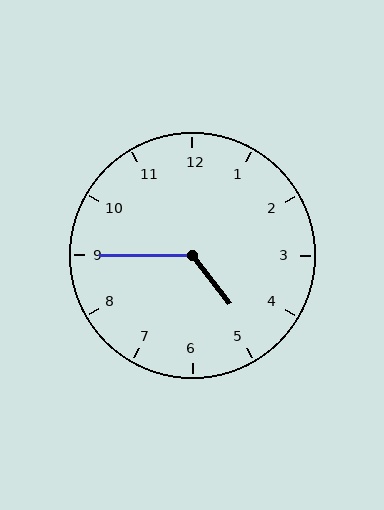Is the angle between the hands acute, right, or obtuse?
It is obtuse.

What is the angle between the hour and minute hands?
Approximately 128 degrees.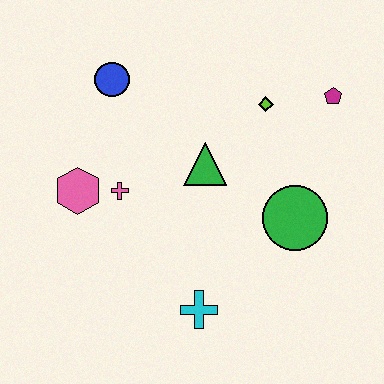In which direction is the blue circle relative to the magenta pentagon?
The blue circle is to the left of the magenta pentagon.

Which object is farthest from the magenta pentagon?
The pink hexagon is farthest from the magenta pentagon.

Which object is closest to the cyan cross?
The green circle is closest to the cyan cross.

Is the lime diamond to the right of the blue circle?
Yes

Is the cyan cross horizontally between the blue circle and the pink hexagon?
No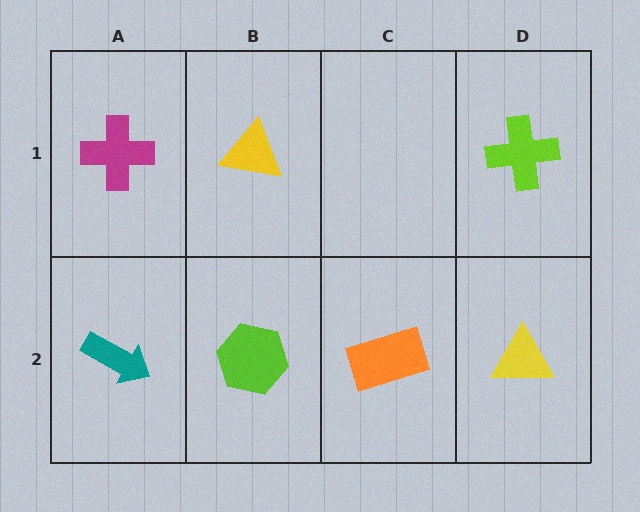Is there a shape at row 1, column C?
No, that cell is empty.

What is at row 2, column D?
A yellow triangle.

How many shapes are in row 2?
4 shapes.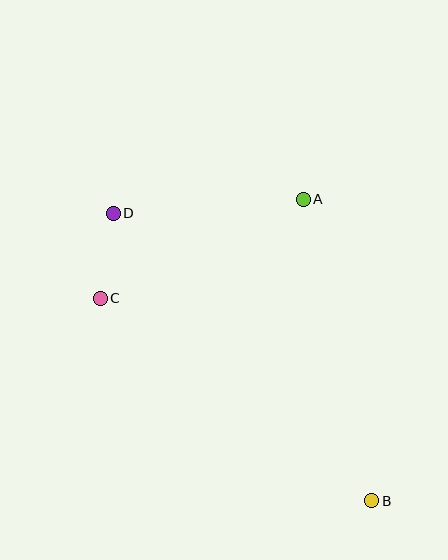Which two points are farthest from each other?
Points B and D are farthest from each other.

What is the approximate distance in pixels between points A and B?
The distance between A and B is approximately 309 pixels.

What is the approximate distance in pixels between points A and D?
The distance between A and D is approximately 191 pixels.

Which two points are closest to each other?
Points C and D are closest to each other.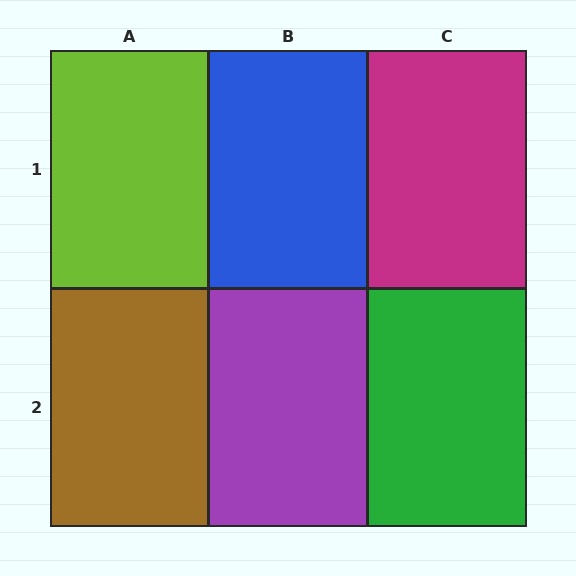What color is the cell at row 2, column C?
Green.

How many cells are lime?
1 cell is lime.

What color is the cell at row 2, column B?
Purple.